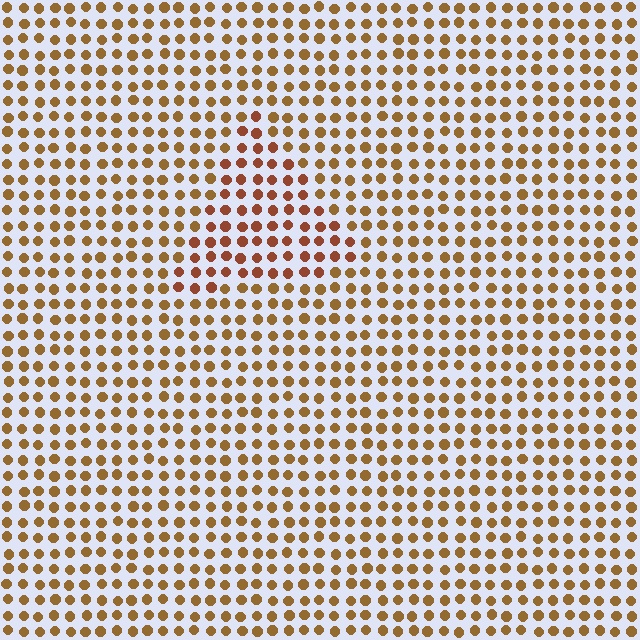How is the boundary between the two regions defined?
The boundary is defined purely by a slight shift in hue (about 23 degrees). Spacing, size, and orientation are identical on both sides.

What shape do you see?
I see a triangle.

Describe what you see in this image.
The image is filled with small brown elements in a uniform arrangement. A triangle-shaped region is visible where the elements are tinted to a slightly different hue, forming a subtle color boundary.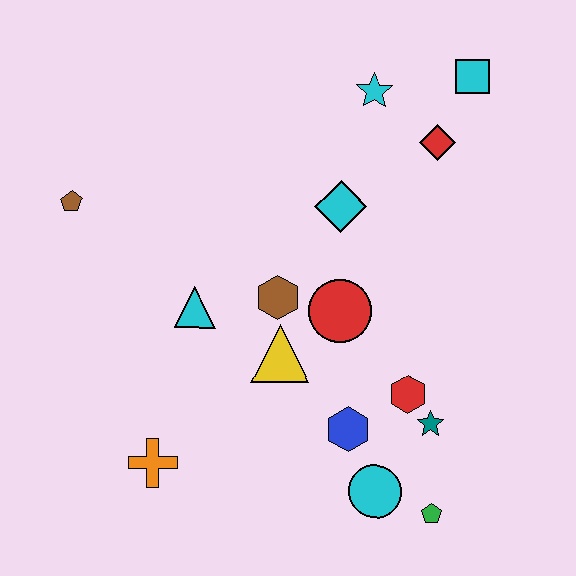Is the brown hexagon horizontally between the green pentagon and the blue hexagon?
No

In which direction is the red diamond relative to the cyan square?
The red diamond is below the cyan square.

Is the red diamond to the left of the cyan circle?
No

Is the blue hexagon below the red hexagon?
Yes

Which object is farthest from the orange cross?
The cyan square is farthest from the orange cross.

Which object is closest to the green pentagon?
The cyan circle is closest to the green pentagon.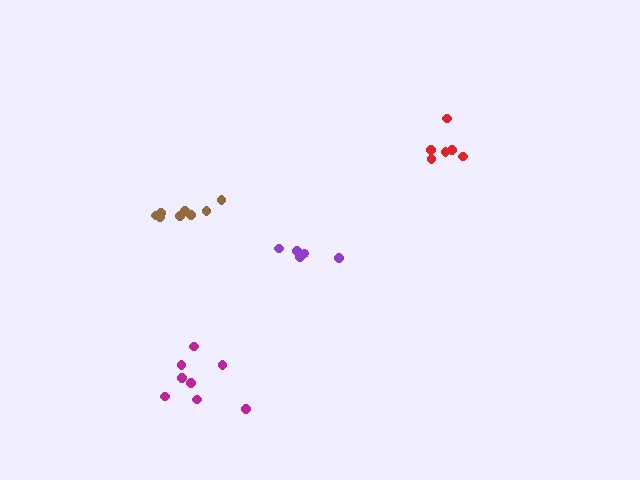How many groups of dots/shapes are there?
There are 4 groups.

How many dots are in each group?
Group 1: 6 dots, Group 2: 8 dots, Group 3: 8 dots, Group 4: 5 dots (27 total).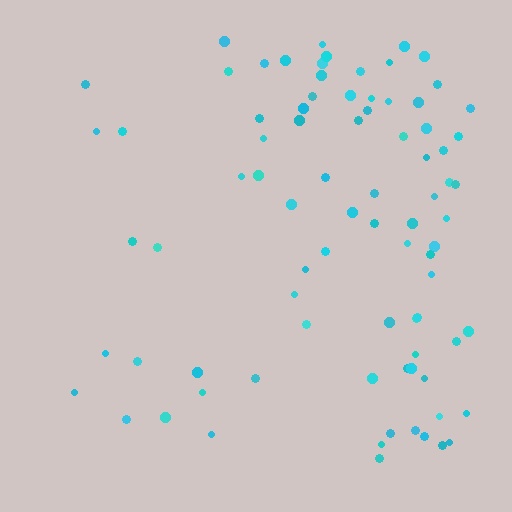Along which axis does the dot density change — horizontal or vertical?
Horizontal.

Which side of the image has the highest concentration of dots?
The right.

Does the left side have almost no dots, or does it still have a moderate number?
Still a moderate number, just noticeably fewer than the right.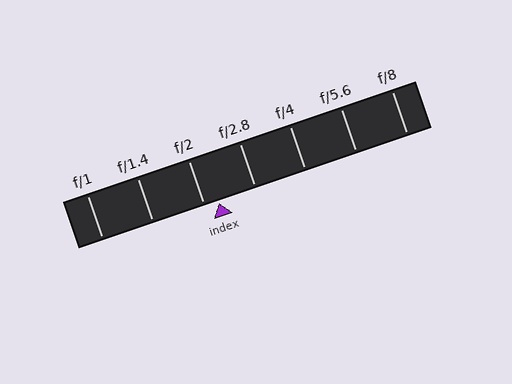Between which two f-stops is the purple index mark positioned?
The index mark is between f/2 and f/2.8.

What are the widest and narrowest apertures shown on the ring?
The widest aperture shown is f/1 and the narrowest is f/8.